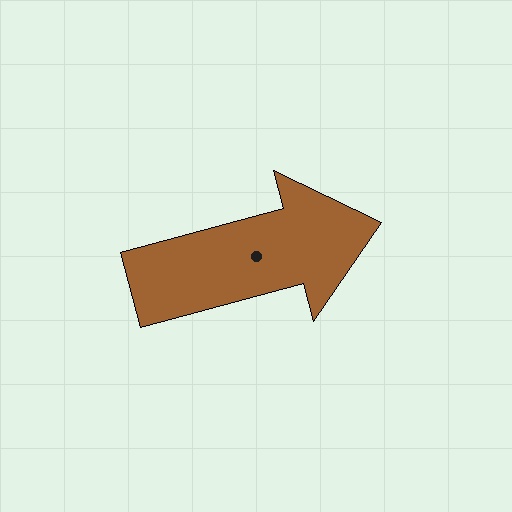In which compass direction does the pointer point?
East.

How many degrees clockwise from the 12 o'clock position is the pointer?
Approximately 75 degrees.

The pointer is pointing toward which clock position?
Roughly 2 o'clock.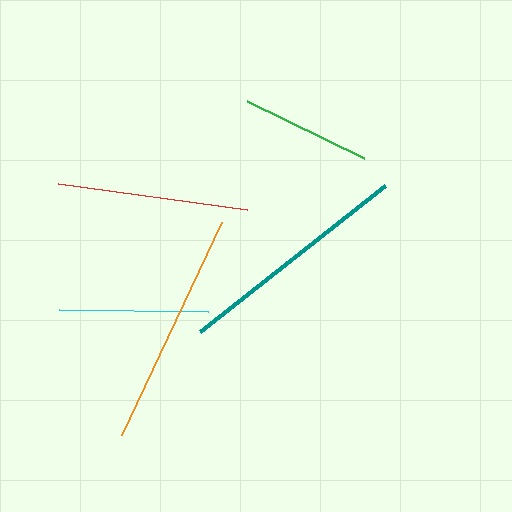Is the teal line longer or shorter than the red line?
The teal line is longer than the red line.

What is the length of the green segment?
The green segment is approximately 130 pixels long.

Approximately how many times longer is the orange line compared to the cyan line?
The orange line is approximately 1.6 times the length of the cyan line.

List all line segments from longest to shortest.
From longest to shortest: teal, orange, red, cyan, green.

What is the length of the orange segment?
The orange segment is approximately 235 pixels long.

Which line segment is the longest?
The teal line is the longest at approximately 236 pixels.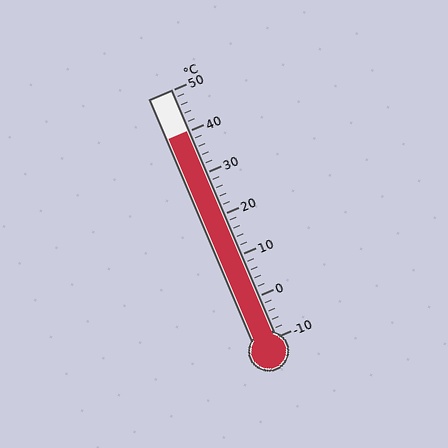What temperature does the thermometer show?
The thermometer shows approximately 40°C.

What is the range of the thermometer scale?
The thermometer scale ranges from -10°C to 50°C.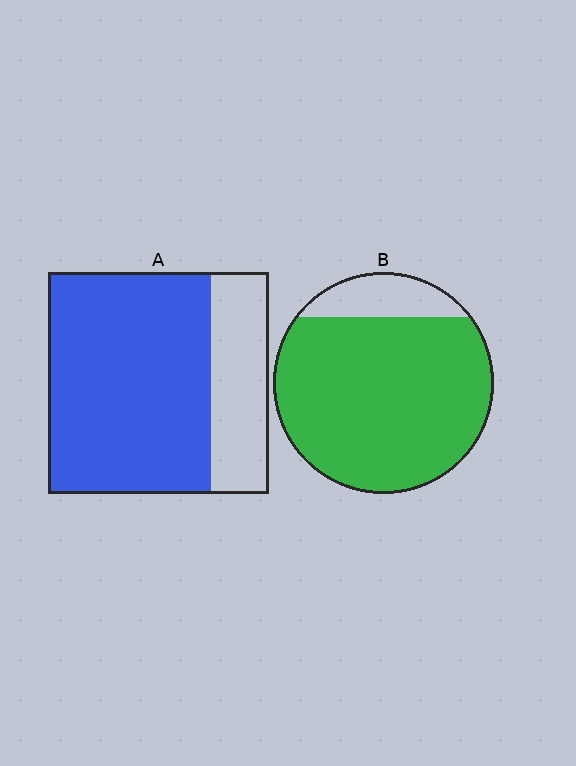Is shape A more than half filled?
Yes.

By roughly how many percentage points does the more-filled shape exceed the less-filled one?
By roughly 10 percentage points (B over A).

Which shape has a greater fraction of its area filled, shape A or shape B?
Shape B.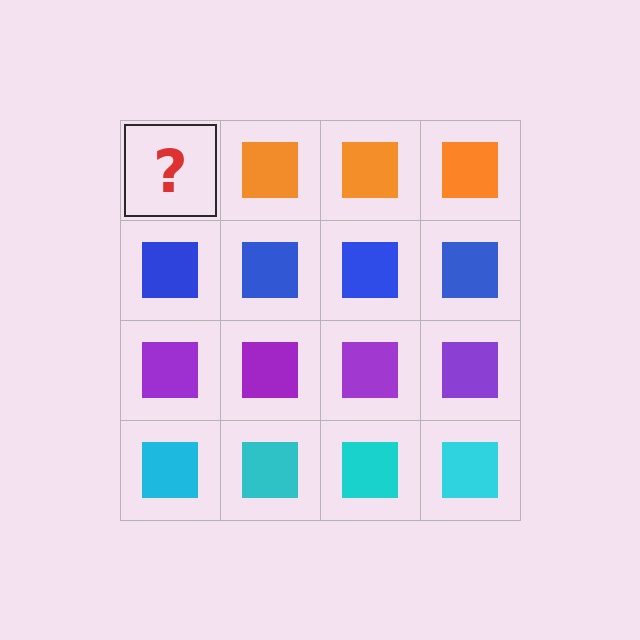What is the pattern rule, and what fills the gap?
The rule is that each row has a consistent color. The gap should be filled with an orange square.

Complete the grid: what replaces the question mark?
The question mark should be replaced with an orange square.